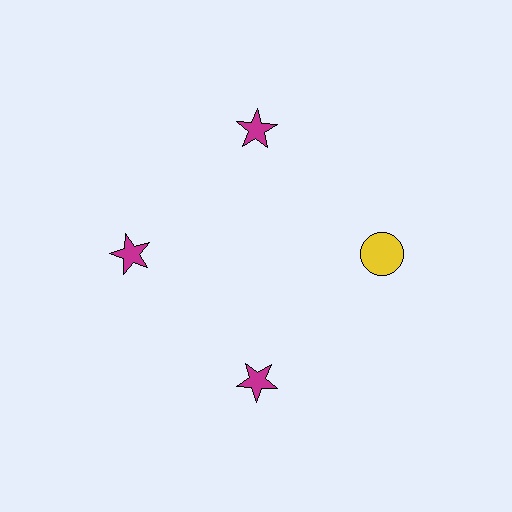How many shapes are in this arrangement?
There are 4 shapes arranged in a ring pattern.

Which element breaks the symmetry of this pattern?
The yellow circle at roughly the 3 o'clock position breaks the symmetry. All other shapes are magenta stars.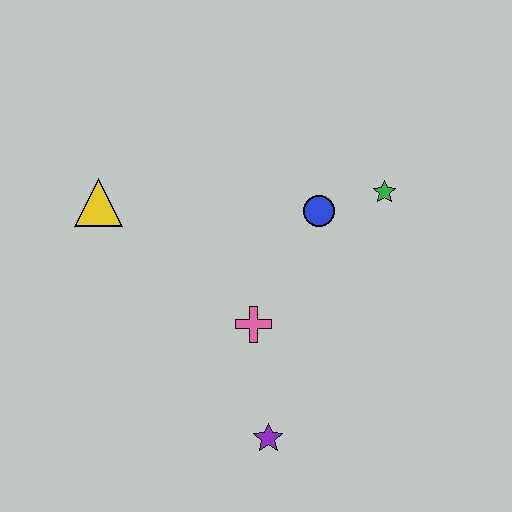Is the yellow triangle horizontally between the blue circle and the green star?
No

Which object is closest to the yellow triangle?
The pink cross is closest to the yellow triangle.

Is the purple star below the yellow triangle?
Yes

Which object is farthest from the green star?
The yellow triangle is farthest from the green star.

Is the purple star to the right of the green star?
No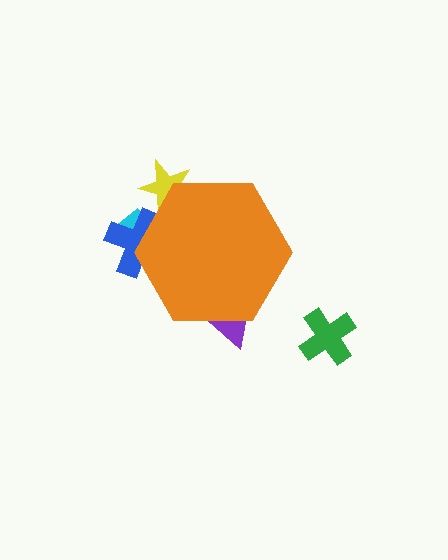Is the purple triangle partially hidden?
Yes, the purple triangle is partially hidden behind the orange hexagon.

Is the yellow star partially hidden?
Yes, the yellow star is partially hidden behind the orange hexagon.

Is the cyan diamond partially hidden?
Yes, the cyan diamond is partially hidden behind the orange hexagon.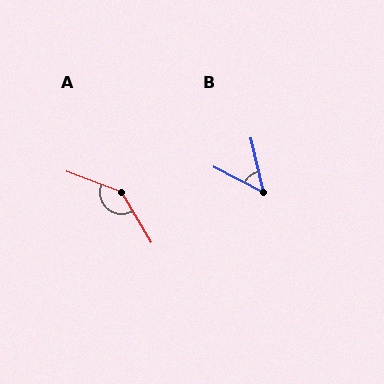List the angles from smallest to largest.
B (49°), A (141°).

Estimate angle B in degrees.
Approximately 49 degrees.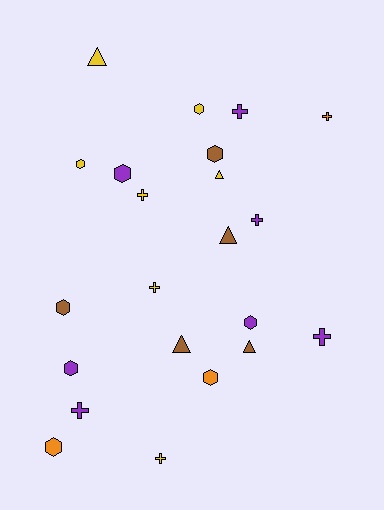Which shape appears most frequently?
Hexagon, with 9 objects.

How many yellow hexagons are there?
There are 2 yellow hexagons.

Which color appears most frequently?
Yellow, with 7 objects.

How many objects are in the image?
There are 22 objects.